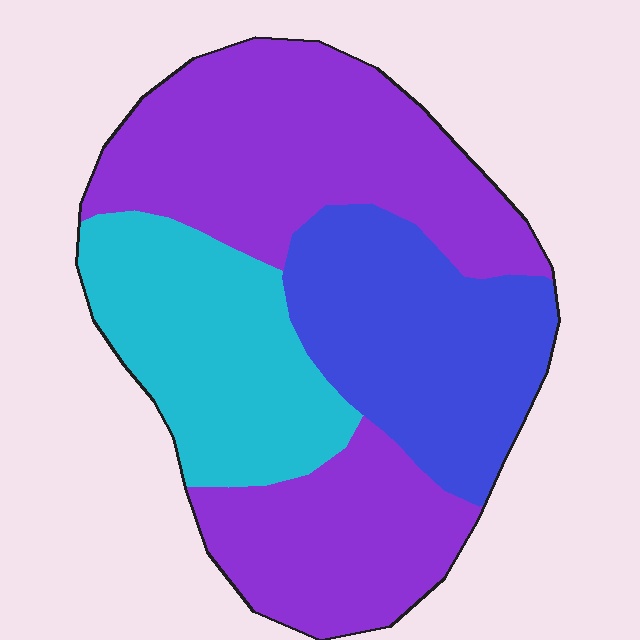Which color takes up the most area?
Purple, at roughly 50%.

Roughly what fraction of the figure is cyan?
Cyan covers 24% of the figure.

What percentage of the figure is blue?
Blue covers around 25% of the figure.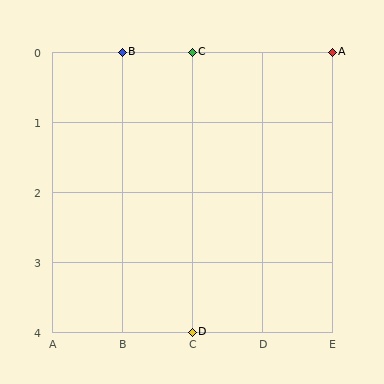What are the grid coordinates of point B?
Point B is at grid coordinates (B, 0).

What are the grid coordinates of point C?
Point C is at grid coordinates (C, 0).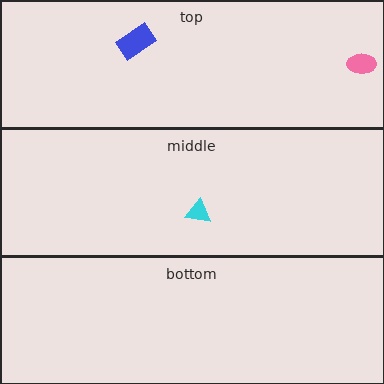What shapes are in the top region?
The blue rectangle, the pink ellipse.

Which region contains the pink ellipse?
The top region.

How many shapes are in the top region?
2.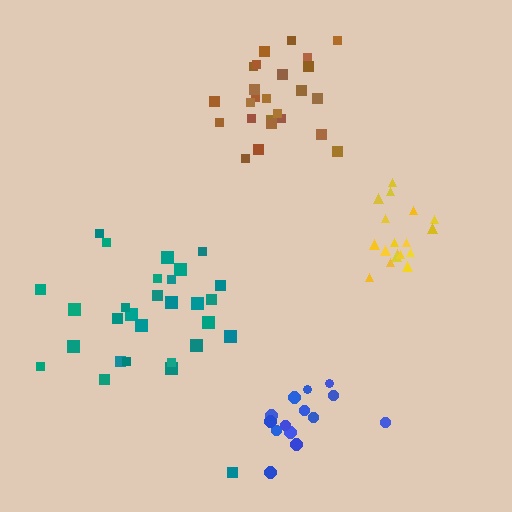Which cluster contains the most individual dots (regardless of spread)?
Teal (29).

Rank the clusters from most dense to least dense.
brown, blue, yellow, teal.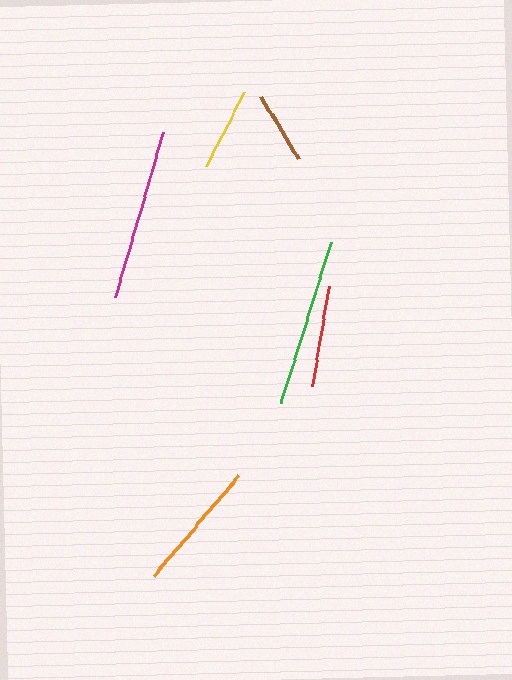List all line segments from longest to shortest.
From longest to shortest: magenta, green, orange, red, yellow, brown.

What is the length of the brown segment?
The brown segment is approximately 72 pixels long.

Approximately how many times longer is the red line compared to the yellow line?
The red line is approximately 1.2 times the length of the yellow line.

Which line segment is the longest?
The magenta line is the longest at approximately 172 pixels.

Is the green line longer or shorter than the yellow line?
The green line is longer than the yellow line.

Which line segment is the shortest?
The brown line is the shortest at approximately 72 pixels.